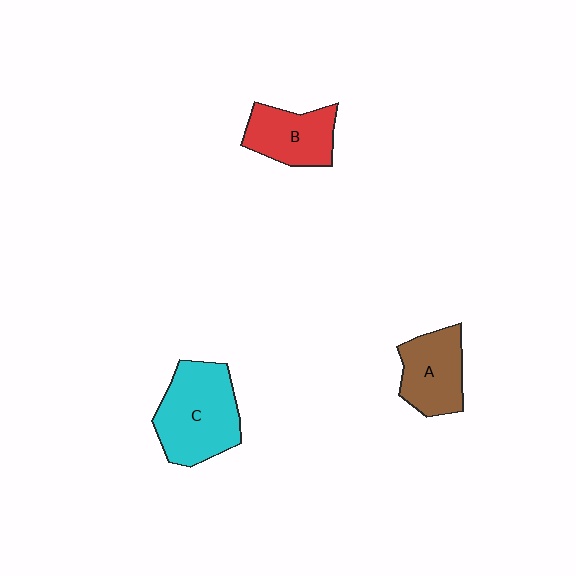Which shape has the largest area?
Shape C (cyan).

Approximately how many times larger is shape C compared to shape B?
Approximately 1.5 times.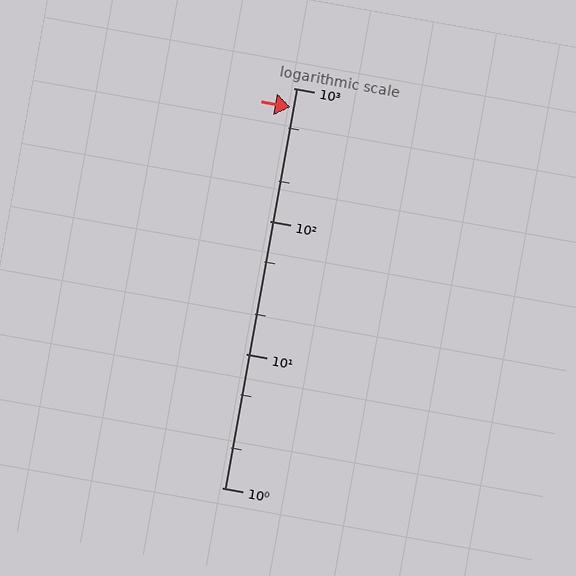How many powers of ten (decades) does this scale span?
The scale spans 3 decades, from 1 to 1000.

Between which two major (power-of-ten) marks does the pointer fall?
The pointer is between 100 and 1000.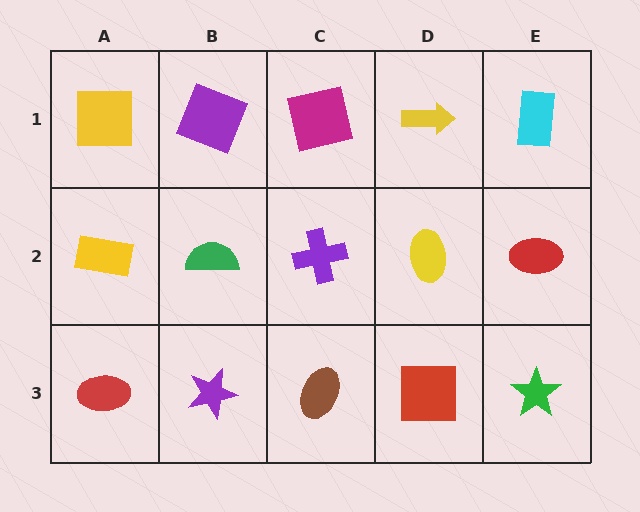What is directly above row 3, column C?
A purple cross.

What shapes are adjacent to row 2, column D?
A yellow arrow (row 1, column D), a red square (row 3, column D), a purple cross (row 2, column C), a red ellipse (row 2, column E).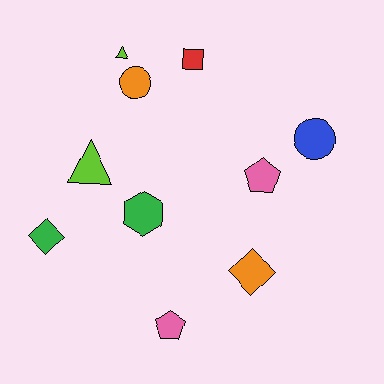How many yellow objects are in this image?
There are no yellow objects.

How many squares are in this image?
There is 1 square.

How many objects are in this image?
There are 10 objects.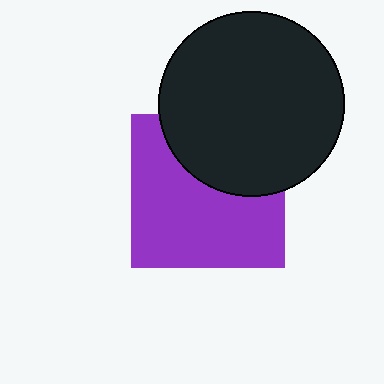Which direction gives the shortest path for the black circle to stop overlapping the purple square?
Moving up gives the shortest separation.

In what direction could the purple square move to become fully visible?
The purple square could move down. That would shift it out from behind the black circle entirely.